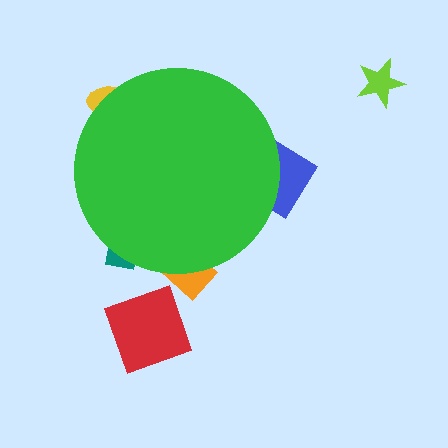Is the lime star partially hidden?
No, the lime star is fully visible.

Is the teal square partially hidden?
Yes, the teal square is partially hidden behind the green circle.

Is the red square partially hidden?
No, the red square is fully visible.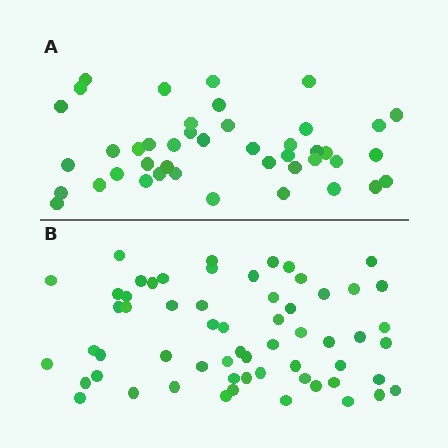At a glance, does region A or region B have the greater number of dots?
Region B (the bottom region) has more dots.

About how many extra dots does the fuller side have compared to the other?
Region B has approximately 15 more dots than region A.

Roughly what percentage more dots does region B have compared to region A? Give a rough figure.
About 40% more.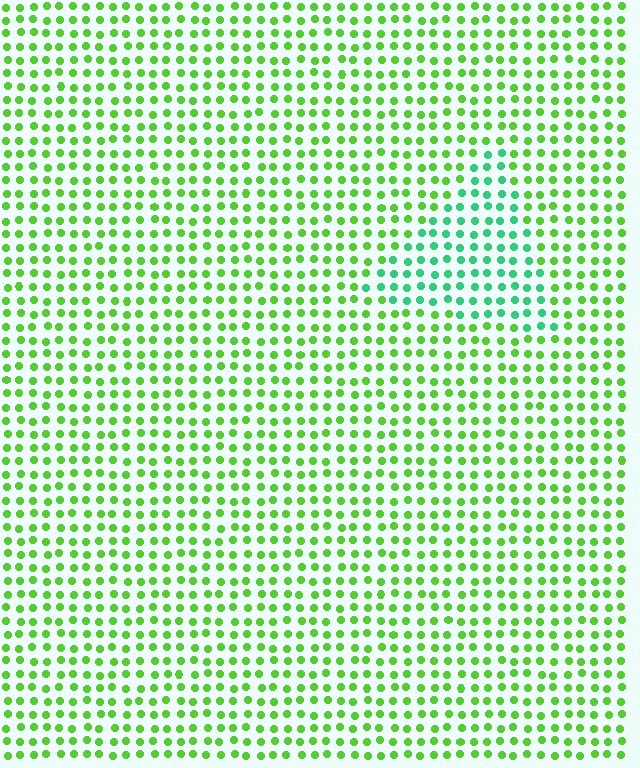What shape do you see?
I see a triangle.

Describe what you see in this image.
The image is filled with small lime elements in a uniform arrangement. A triangle-shaped region is visible where the elements are tinted to a slightly different hue, forming a subtle color boundary.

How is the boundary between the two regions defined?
The boundary is defined purely by a slight shift in hue (about 43 degrees). Spacing, size, and orientation are identical on both sides.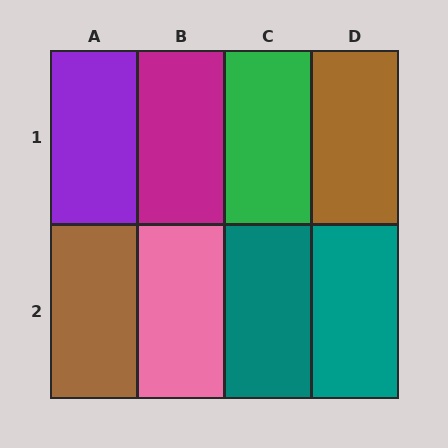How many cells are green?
1 cell is green.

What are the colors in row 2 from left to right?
Brown, pink, teal, teal.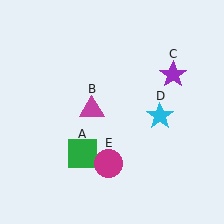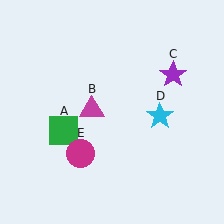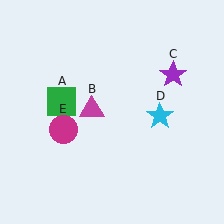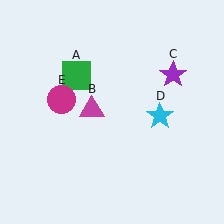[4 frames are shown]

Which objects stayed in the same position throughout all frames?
Magenta triangle (object B) and purple star (object C) and cyan star (object D) remained stationary.